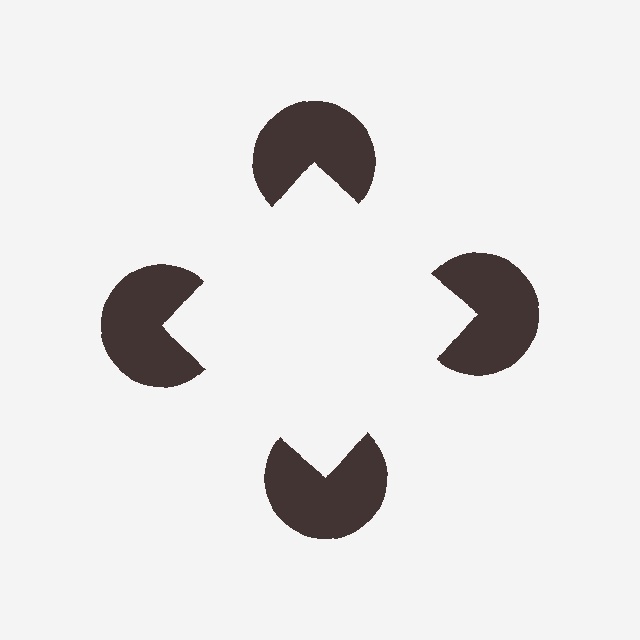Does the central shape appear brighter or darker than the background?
It typically appears slightly brighter than the background, even though no actual brightness change is drawn.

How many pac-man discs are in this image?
There are 4 — one at each vertex of the illusory square.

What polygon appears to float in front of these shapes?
An illusory square — its edges are inferred from the aligned wedge cuts in the pac-man discs, not physically drawn.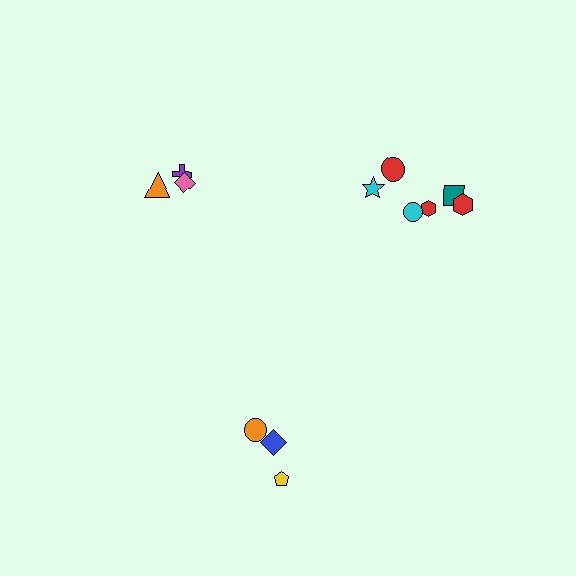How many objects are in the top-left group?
There are 3 objects.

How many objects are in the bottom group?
There are 3 objects.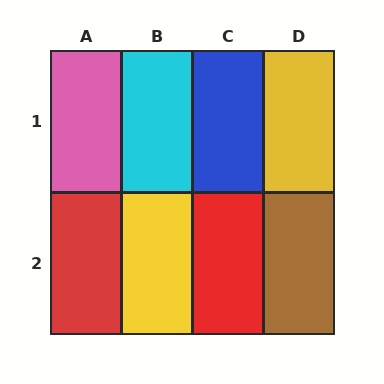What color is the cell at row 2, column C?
Red.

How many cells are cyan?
1 cell is cyan.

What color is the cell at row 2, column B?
Yellow.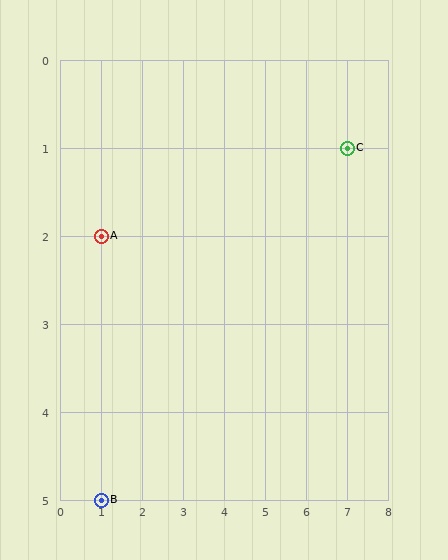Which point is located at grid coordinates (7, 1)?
Point C is at (7, 1).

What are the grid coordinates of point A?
Point A is at grid coordinates (1, 2).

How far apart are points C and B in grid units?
Points C and B are 6 columns and 4 rows apart (about 7.2 grid units diagonally).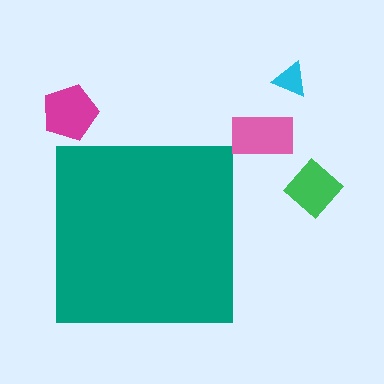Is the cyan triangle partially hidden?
No, the cyan triangle is fully visible.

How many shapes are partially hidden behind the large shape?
0 shapes are partially hidden.